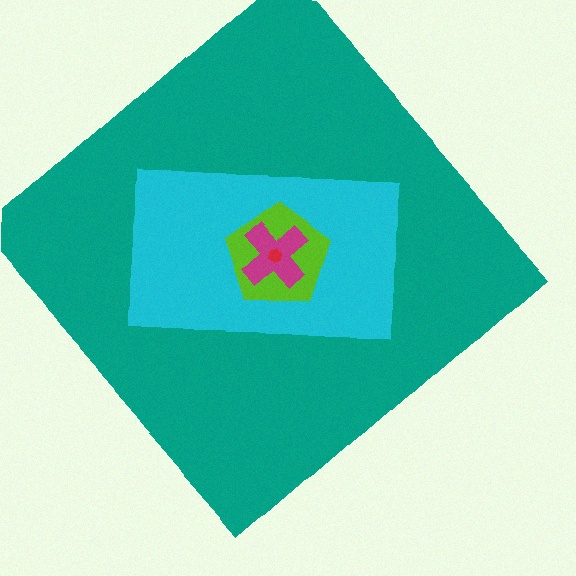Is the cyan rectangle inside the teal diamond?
Yes.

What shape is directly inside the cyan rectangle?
The lime pentagon.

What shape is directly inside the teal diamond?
The cyan rectangle.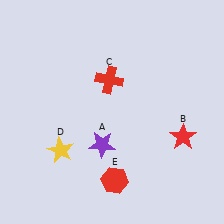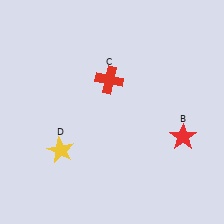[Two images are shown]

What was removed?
The red hexagon (E), the purple star (A) were removed in Image 2.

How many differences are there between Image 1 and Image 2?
There are 2 differences between the two images.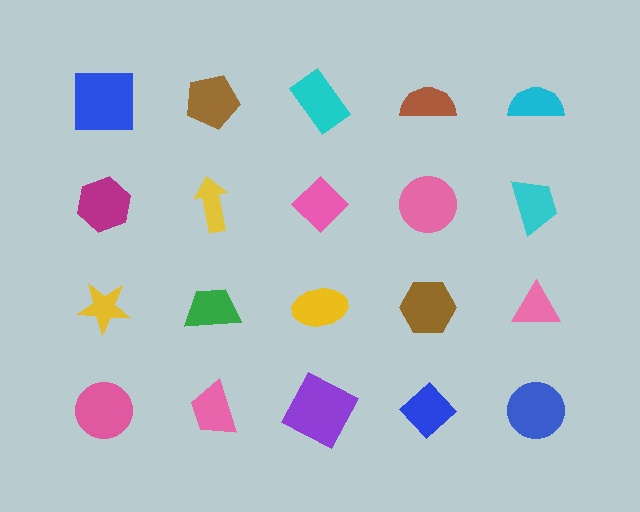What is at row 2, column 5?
A cyan trapezoid.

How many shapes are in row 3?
5 shapes.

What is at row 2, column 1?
A magenta hexagon.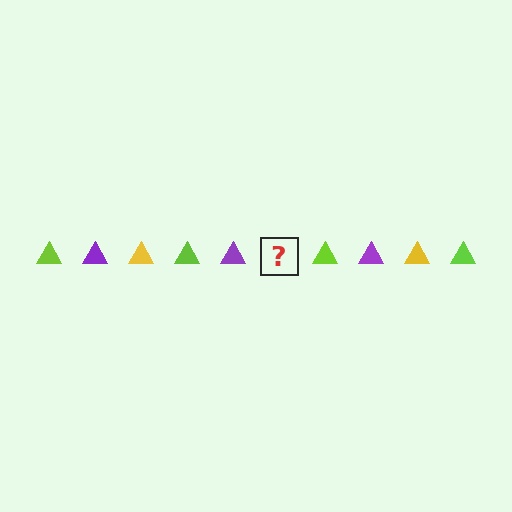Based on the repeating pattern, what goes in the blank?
The blank should be a yellow triangle.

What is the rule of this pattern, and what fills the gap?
The rule is that the pattern cycles through lime, purple, yellow triangles. The gap should be filled with a yellow triangle.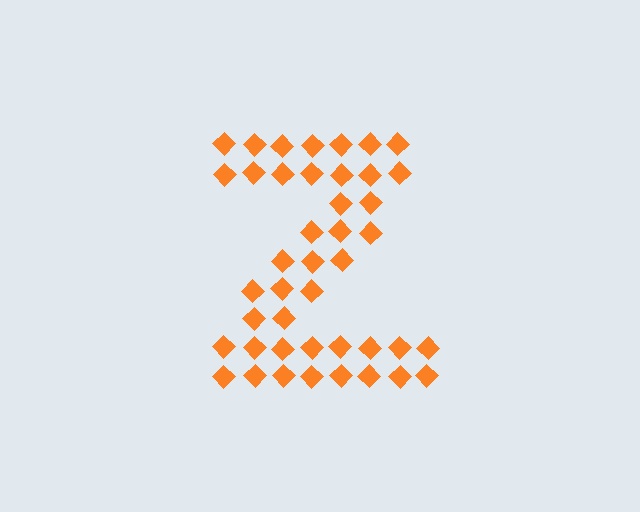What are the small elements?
The small elements are diamonds.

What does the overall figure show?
The overall figure shows the letter Z.